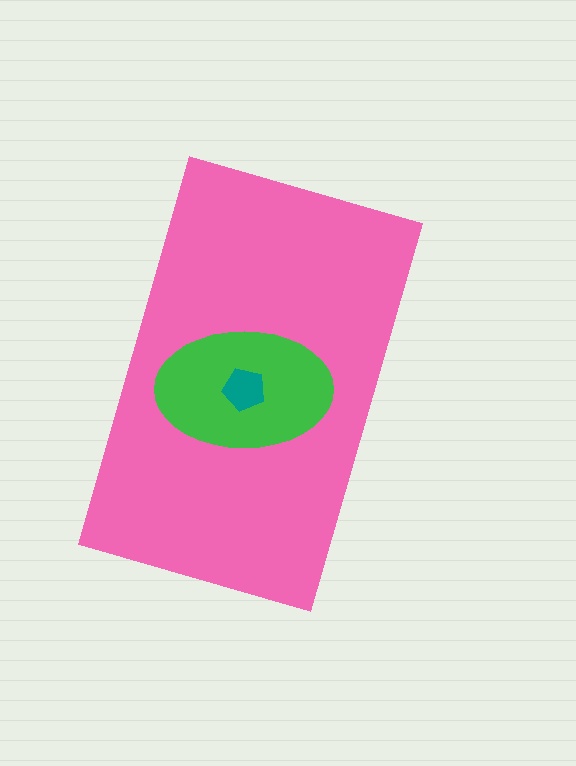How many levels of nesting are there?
3.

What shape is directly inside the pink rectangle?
The green ellipse.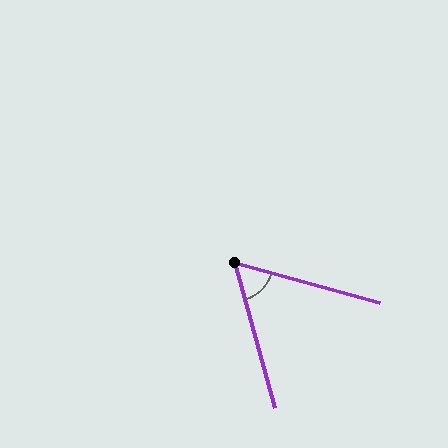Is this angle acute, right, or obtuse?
It is acute.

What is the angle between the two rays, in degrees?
Approximately 59 degrees.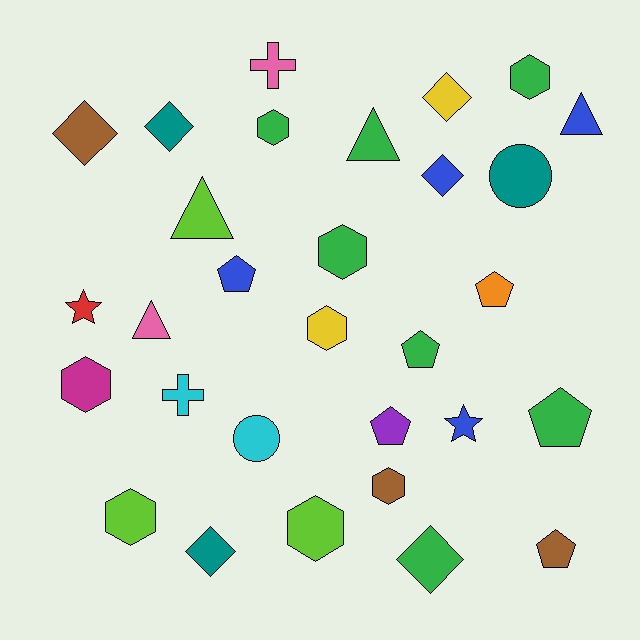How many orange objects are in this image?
There is 1 orange object.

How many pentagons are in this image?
There are 6 pentagons.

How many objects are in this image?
There are 30 objects.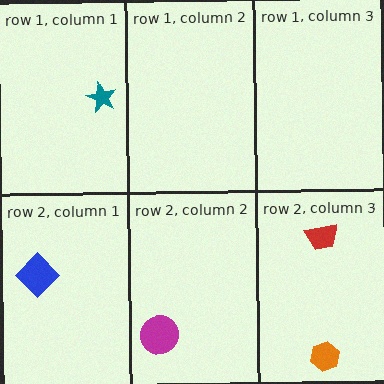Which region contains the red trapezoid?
The row 2, column 3 region.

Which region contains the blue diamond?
The row 2, column 1 region.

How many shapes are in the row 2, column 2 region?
1.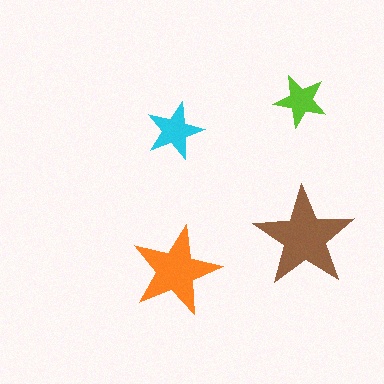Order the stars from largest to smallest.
the brown one, the orange one, the cyan one, the lime one.